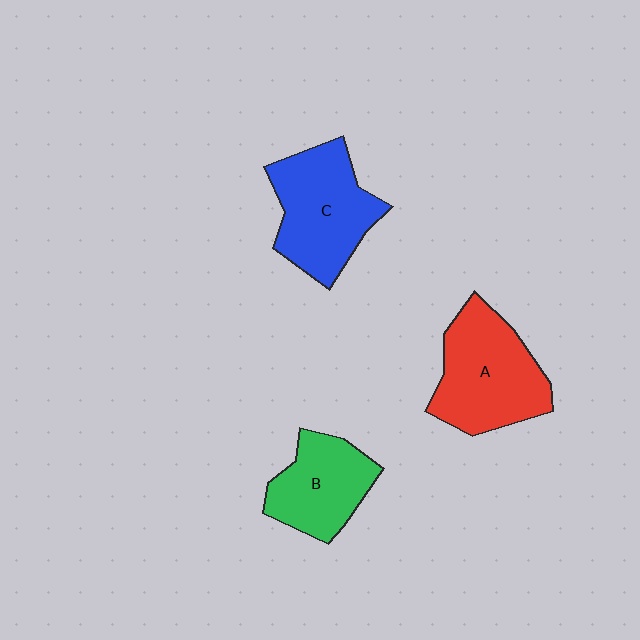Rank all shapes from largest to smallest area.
From largest to smallest: A (red), C (blue), B (green).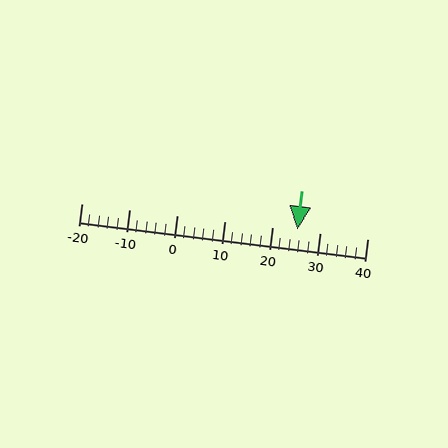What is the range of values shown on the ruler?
The ruler shows values from -20 to 40.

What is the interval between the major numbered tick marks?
The major tick marks are spaced 10 units apart.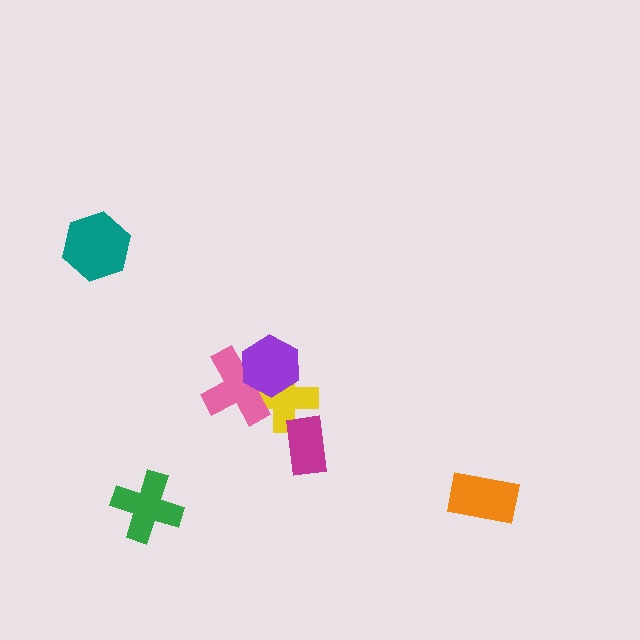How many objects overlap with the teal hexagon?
0 objects overlap with the teal hexagon.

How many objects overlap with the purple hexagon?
2 objects overlap with the purple hexagon.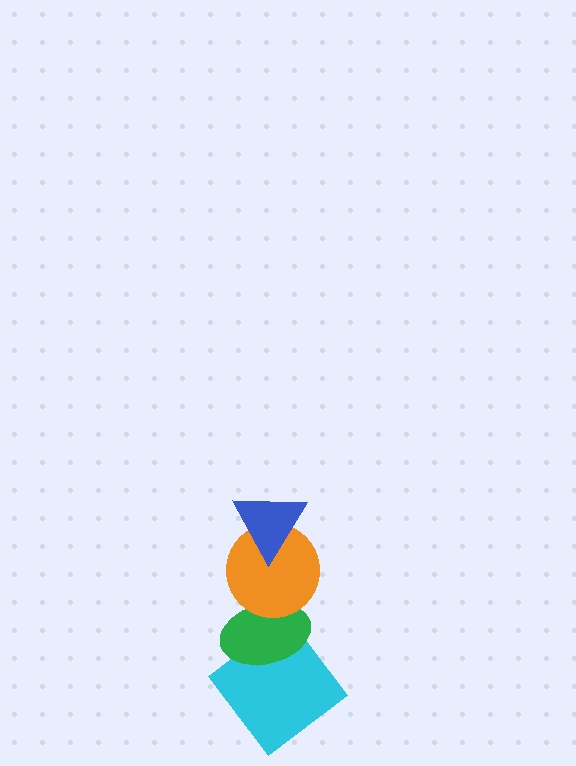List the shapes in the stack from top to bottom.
From top to bottom: the blue triangle, the orange circle, the green ellipse, the cyan diamond.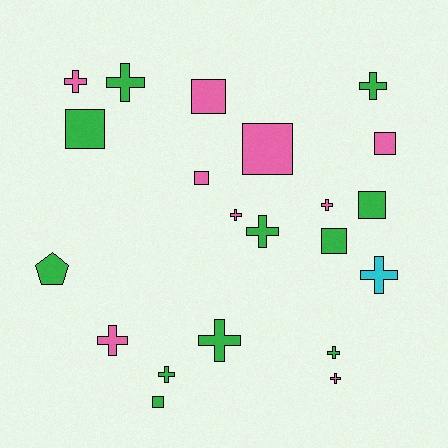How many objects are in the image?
There are 21 objects.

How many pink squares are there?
There are 4 pink squares.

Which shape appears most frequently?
Cross, with 12 objects.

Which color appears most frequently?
Green, with 11 objects.